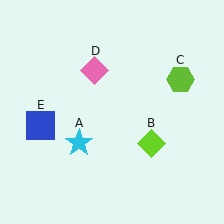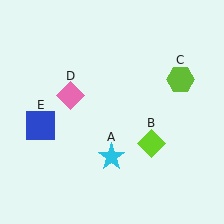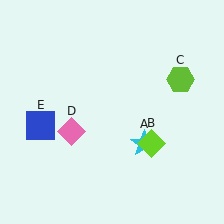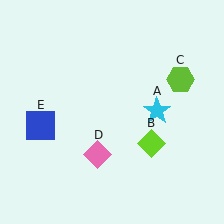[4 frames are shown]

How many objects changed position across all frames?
2 objects changed position: cyan star (object A), pink diamond (object D).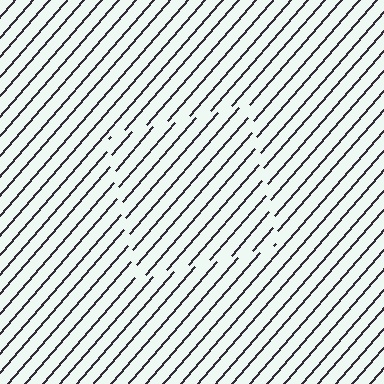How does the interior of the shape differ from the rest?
The interior of the shape contains the same grating, shifted by half a period — the contour is defined by the phase discontinuity where line-ends from the inner and outer gratings abut.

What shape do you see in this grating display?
An illusory square. The interior of the shape contains the same grating, shifted by half a period — the contour is defined by the phase discontinuity where line-ends from the inner and outer gratings abut.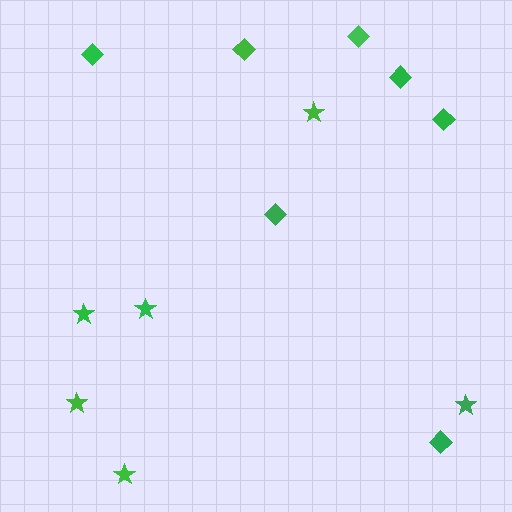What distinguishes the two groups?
There are 2 groups: one group of diamonds (7) and one group of stars (6).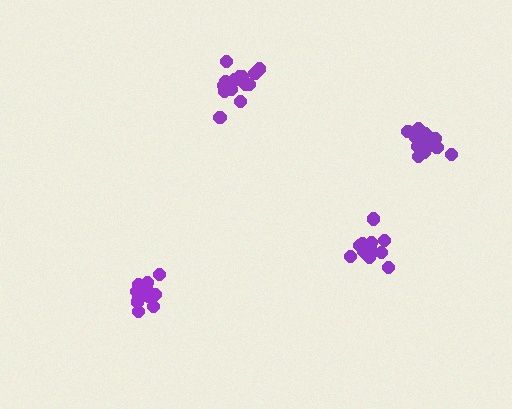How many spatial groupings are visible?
There are 4 spatial groupings.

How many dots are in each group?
Group 1: 19 dots, Group 2: 16 dots, Group 3: 17 dots, Group 4: 16 dots (68 total).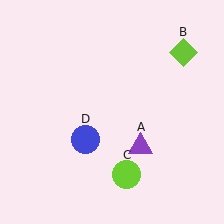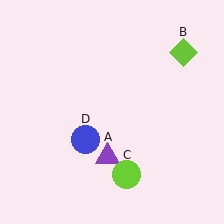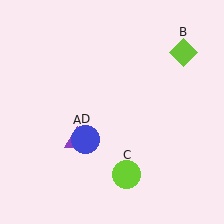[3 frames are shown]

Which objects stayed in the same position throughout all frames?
Lime diamond (object B) and lime circle (object C) and blue circle (object D) remained stationary.